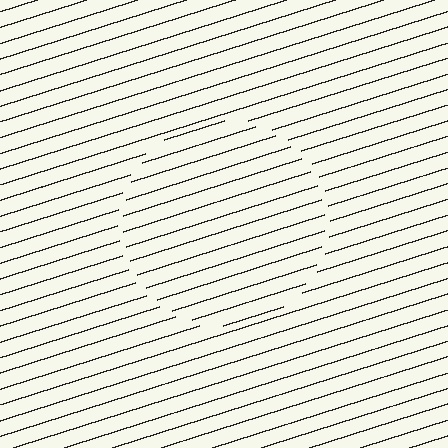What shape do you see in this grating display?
An illusory circle. The interior of the shape contains the same grating, shifted by half a period — the contour is defined by the phase discontinuity where line-ends from the inner and outer gratings abut.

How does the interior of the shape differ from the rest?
The interior of the shape contains the same grating, shifted by half a period — the contour is defined by the phase discontinuity where line-ends from the inner and outer gratings abut.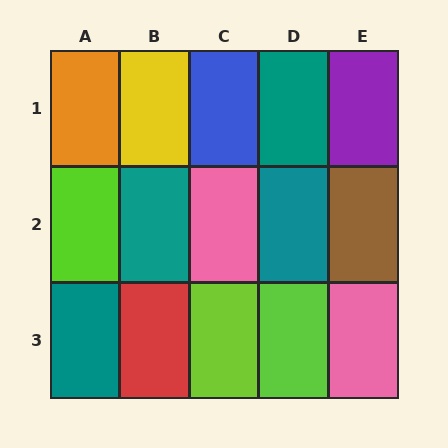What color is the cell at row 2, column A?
Lime.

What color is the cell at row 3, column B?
Red.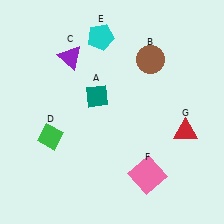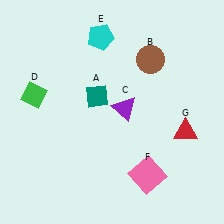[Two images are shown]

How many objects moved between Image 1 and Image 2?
2 objects moved between the two images.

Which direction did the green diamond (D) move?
The green diamond (D) moved up.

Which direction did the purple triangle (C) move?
The purple triangle (C) moved right.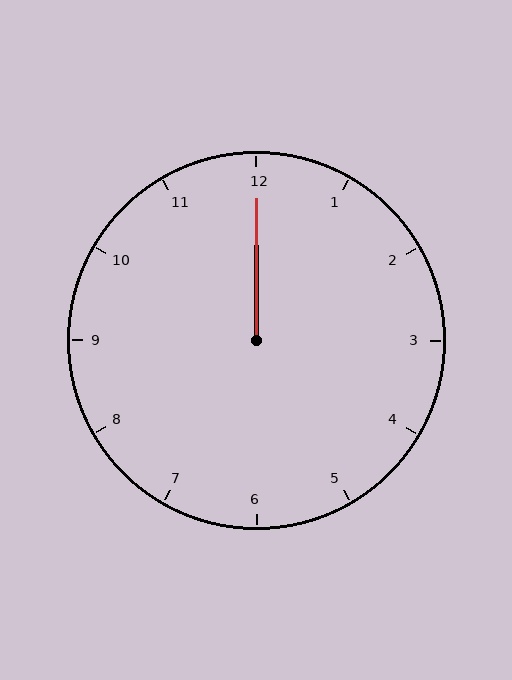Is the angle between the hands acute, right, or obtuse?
It is acute.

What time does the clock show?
12:00.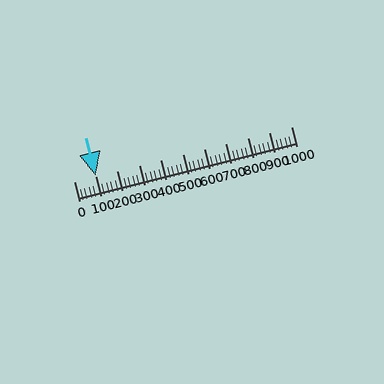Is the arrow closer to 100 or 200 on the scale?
The arrow is closer to 100.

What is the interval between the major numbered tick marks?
The major tick marks are spaced 100 units apart.